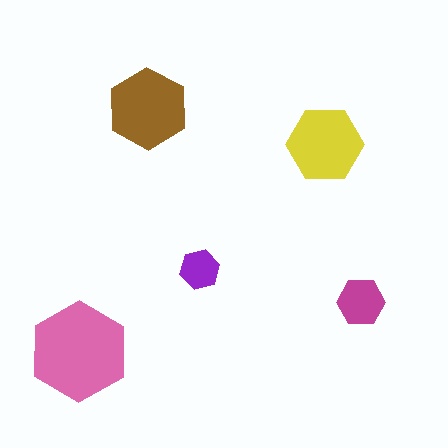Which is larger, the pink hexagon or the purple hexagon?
The pink one.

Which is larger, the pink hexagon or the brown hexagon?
The pink one.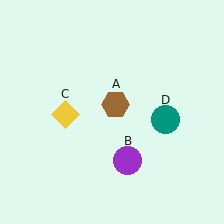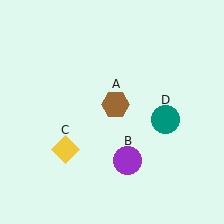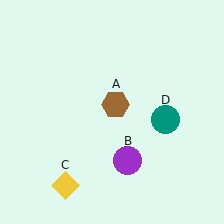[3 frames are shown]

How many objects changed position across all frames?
1 object changed position: yellow diamond (object C).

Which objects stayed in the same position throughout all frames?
Brown hexagon (object A) and purple circle (object B) and teal circle (object D) remained stationary.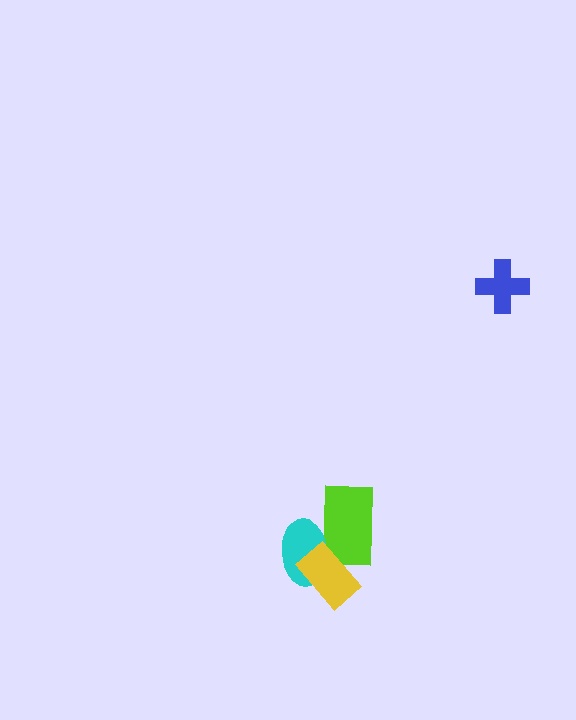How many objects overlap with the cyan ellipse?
2 objects overlap with the cyan ellipse.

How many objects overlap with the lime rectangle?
2 objects overlap with the lime rectangle.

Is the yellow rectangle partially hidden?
No, no other shape covers it.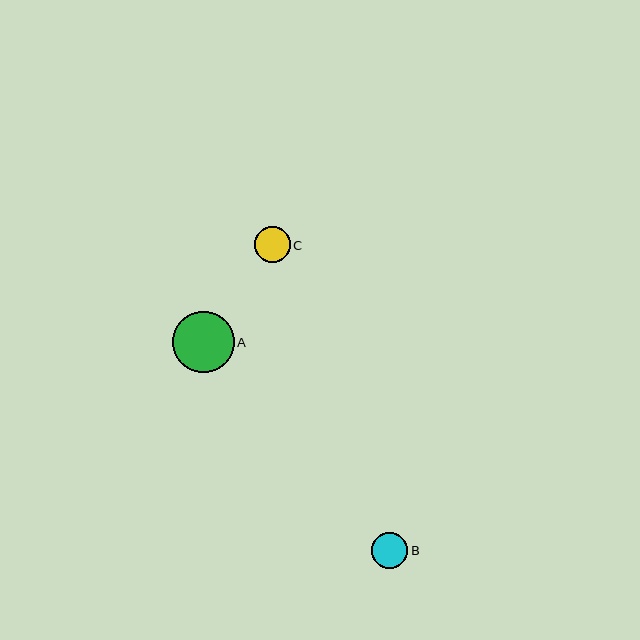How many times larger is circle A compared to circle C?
Circle A is approximately 1.7 times the size of circle C.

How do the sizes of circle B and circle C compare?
Circle B and circle C are approximately the same size.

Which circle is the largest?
Circle A is the largest with a size of approximately 62 pixels.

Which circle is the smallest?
Circle C is the smallest with a size of approximately 36 pixels.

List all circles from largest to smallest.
From largest to smallest: A, B, C.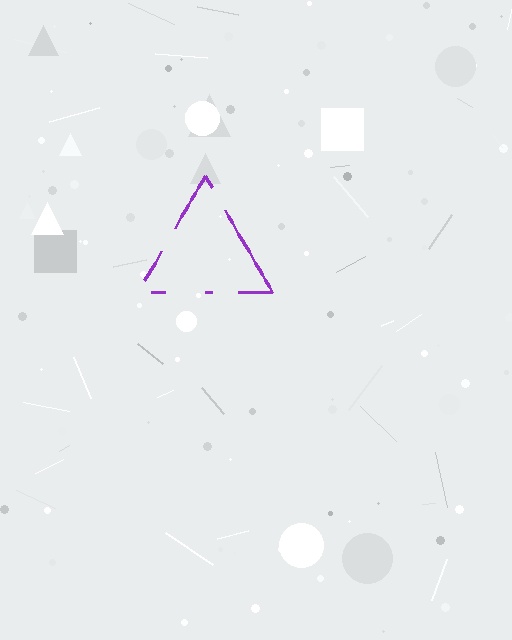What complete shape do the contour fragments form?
The contour fragments form a triangle.